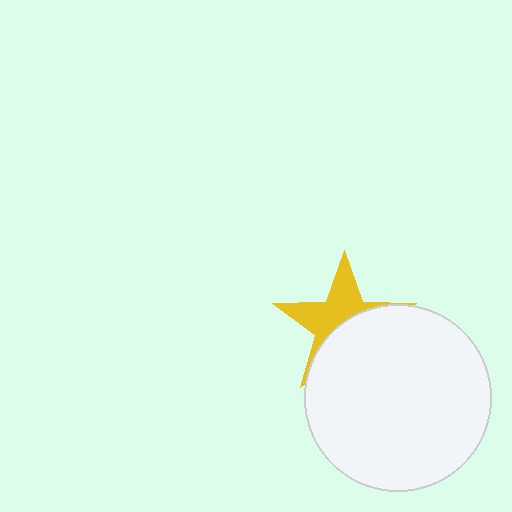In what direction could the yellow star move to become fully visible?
The yellow star could move up. That would shift it out from behind the white circle entirely.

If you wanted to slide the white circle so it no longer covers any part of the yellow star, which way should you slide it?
Slide it down — that is the most direct way to separate the two shapes.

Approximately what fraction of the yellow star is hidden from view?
Roughly 53% of the yellow star is hidden behind the white circle.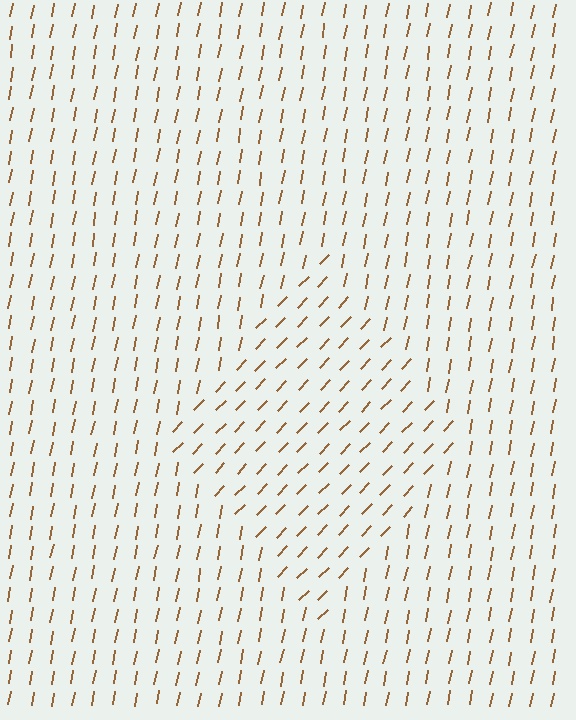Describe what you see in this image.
The image is filled with small brown line segments. A diamond region in the image has lines oriented differently from the surrounding lines, creating a visible texture boundary.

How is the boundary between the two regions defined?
The boundary is defined purely by a change in line orientation (approximately 33 degrees difference). All lines are the same color and thickness.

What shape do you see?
I see a diamond.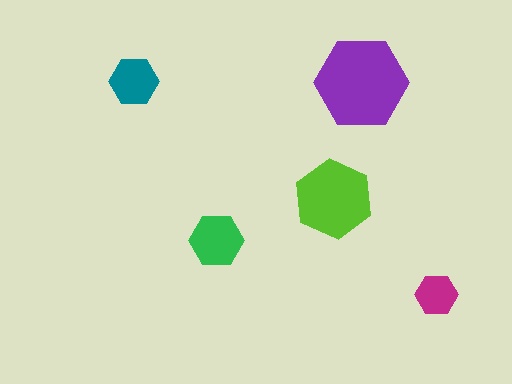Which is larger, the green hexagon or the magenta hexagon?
The green one.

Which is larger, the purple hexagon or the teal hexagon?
The purple one.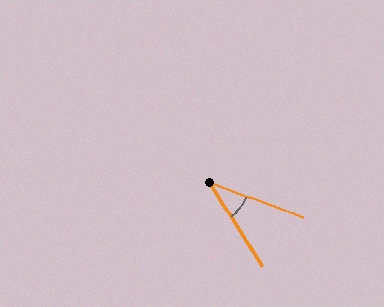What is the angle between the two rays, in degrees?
Approximately 37 degrees.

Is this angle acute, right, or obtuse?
It is acute.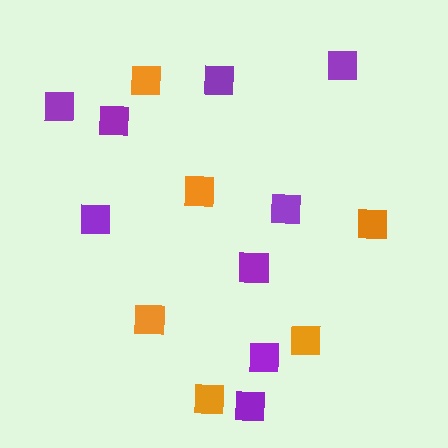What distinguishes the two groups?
There are 2 groups: one group of orange squares (6) and one group of purple squares (9).